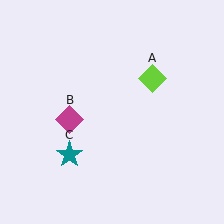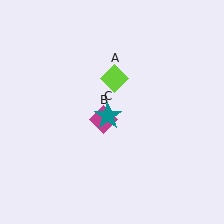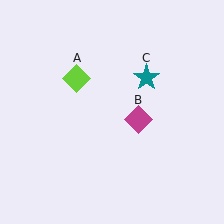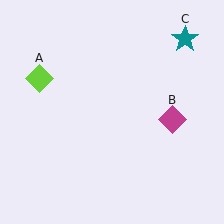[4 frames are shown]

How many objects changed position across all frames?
3 objects changed position: lime diamond (object A), magenta diamond (object B), teal star (object C).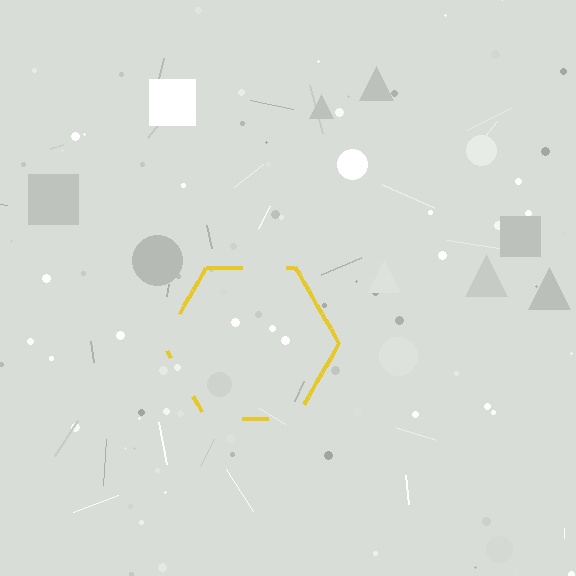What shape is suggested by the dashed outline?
The dashed outline suggests a hexagon.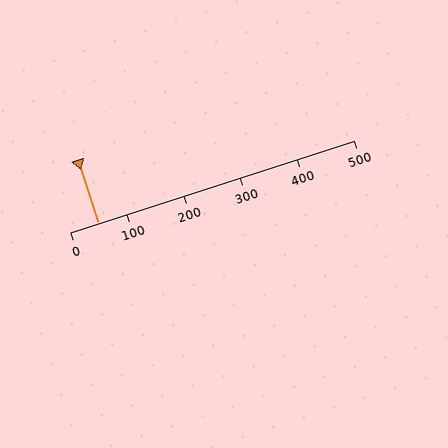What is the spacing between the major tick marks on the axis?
The major ticks are spaced 100 apart.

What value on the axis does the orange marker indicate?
The marker indicates approximately 50.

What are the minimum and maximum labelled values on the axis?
The axis runs from 0 to 500.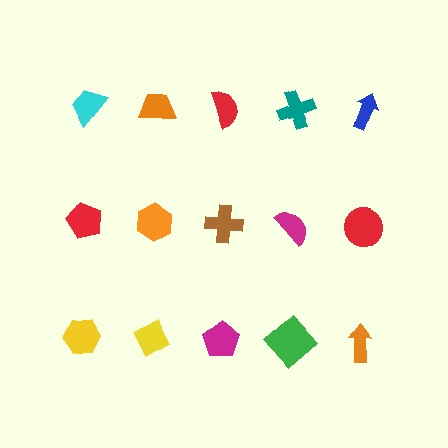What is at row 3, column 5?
An orange arrow.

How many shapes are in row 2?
5 shapes.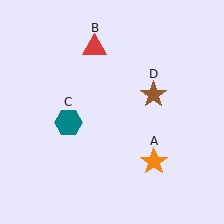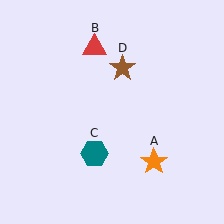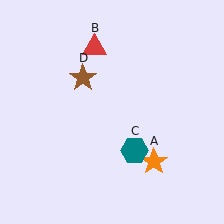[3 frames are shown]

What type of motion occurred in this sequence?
The teal hexagon (object C), brown star (object D) rotated counterclockwise around the center of the scene.